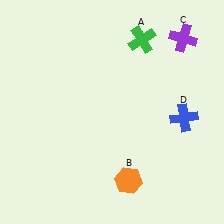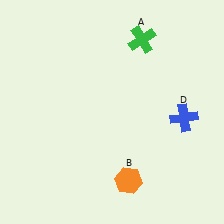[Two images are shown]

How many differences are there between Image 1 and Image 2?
There is 1 difference between the two images.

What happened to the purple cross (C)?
The purple cross (C) was removed in Image 2. It was in the top-right area of Image 1.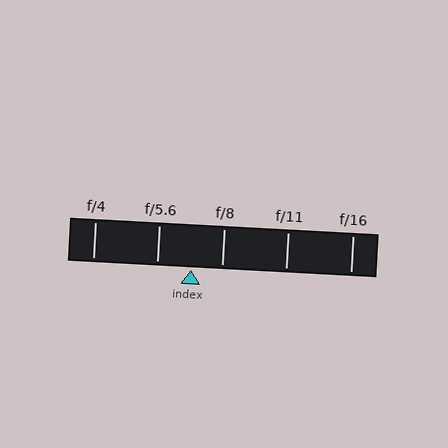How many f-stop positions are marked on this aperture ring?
There are 5 f-stop positions marked.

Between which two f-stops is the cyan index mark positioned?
The index mark is between f/5.6 and f/8.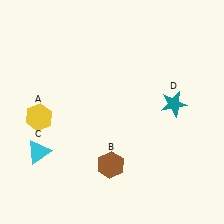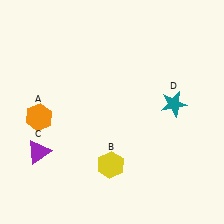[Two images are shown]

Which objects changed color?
A changed from yellow to orange. B changed from brown to yellow. C changed from cyan to purple.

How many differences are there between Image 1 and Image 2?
There are 3 differences between the two images.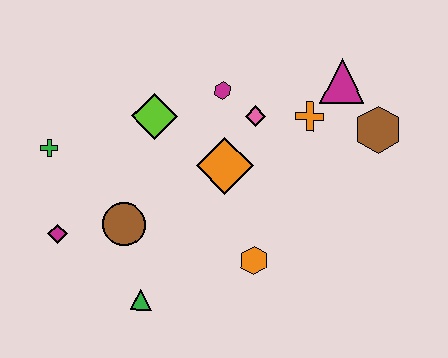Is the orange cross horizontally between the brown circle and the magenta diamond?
No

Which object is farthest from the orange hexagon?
The green cross is farthest from the orange hexagon.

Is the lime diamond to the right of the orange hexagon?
No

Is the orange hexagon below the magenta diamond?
Yes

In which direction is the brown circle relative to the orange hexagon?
The brown circle is to the left of the orange hexagon.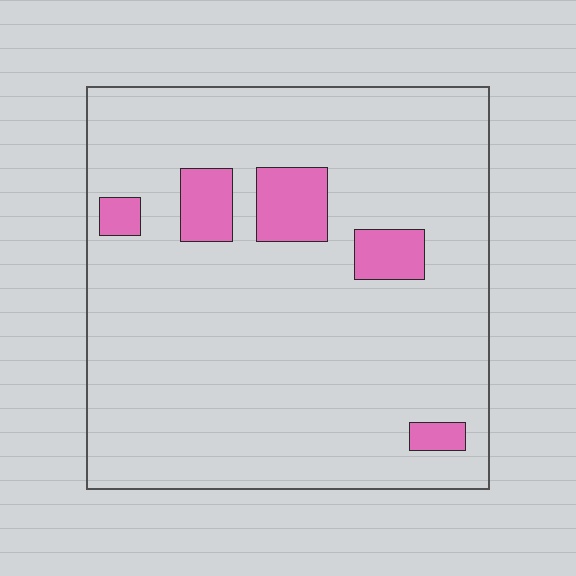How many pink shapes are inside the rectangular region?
5.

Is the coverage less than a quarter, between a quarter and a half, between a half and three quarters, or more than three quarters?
Less than a quarter.